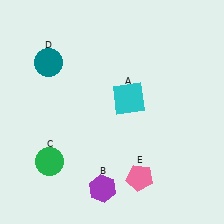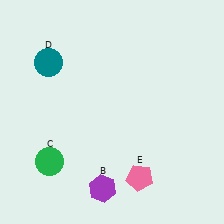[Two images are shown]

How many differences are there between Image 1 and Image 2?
There is 1 difference between the two images.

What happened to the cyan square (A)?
The cyan square (A) was removed in Image 2. It was in the top-right area of Image 1.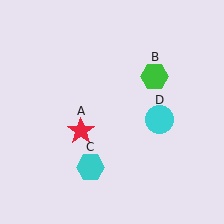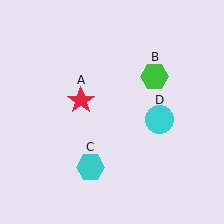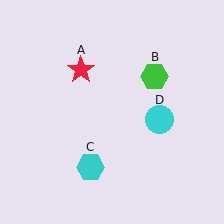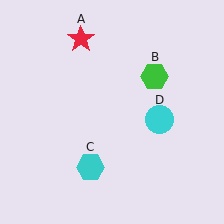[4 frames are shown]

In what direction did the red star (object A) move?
The red star (object A) moved up.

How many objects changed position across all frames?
1 object changed position: red star (object A).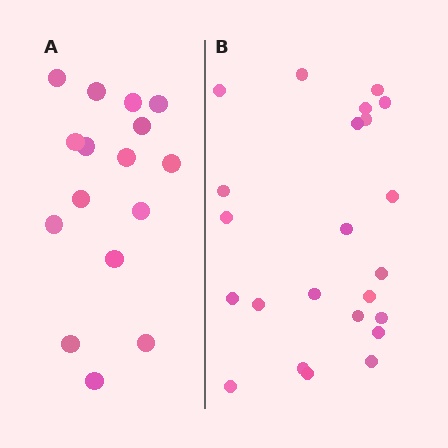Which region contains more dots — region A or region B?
Region B (the right region) has more dots.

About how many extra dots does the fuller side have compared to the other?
Region B has roughly 8 or so more dots than region A.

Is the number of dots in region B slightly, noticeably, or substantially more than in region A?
Region B has noticeably more, but not dramatically so. The ratio is roughly 1.4 to 1.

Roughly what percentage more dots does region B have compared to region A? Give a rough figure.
About 45% more.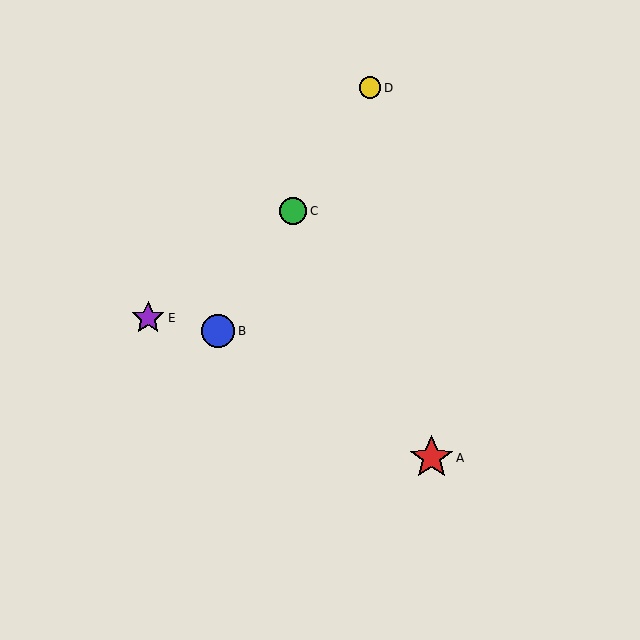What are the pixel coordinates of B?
Object B is at (218, 331).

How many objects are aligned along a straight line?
3 objects (B, C, D) are aligned along a straight line.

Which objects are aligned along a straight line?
Objects B, C, D are aligned along a straight line.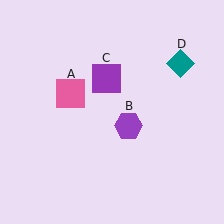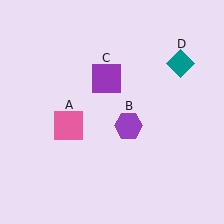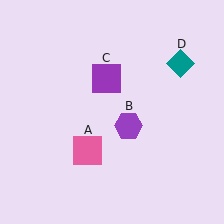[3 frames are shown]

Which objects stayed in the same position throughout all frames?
Purple hexagon (object B) and purple square (object C) and teal diamond (object D) remained stationary.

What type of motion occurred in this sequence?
The pink square (object A) rotated counterclockwise around the center of the scene.